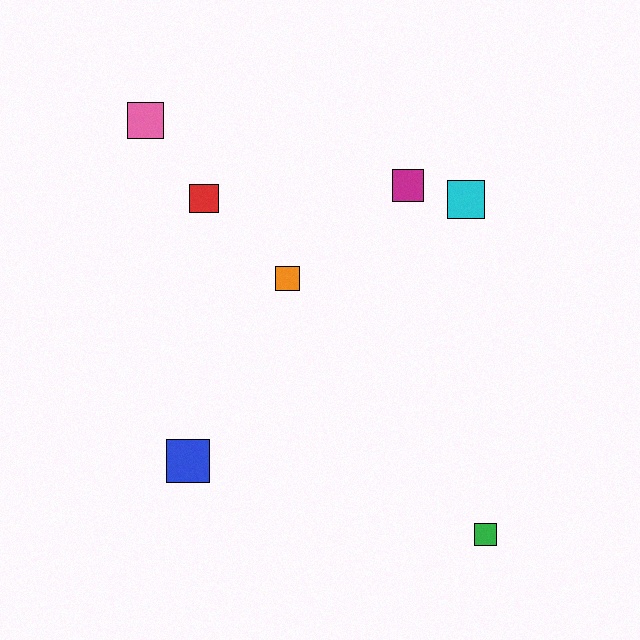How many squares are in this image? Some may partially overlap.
There are 7 squares.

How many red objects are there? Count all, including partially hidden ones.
There is 1 red object.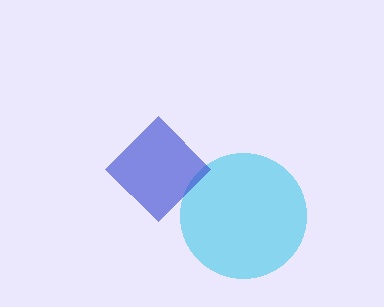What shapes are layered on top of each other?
The layered shapes are: a cyan circle, a blue diamond.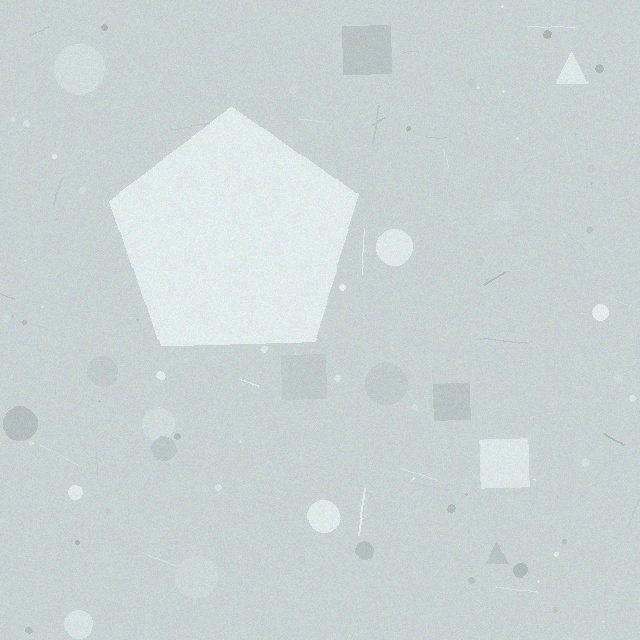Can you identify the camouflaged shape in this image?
The camouflaged shape is a pentagon.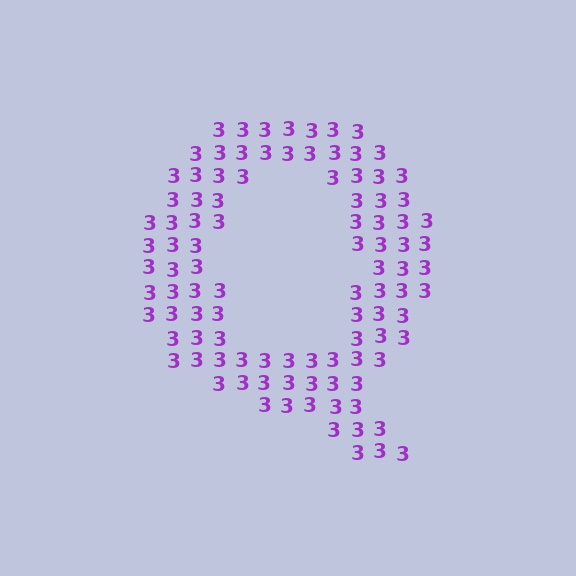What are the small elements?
The small elements are digit 3's.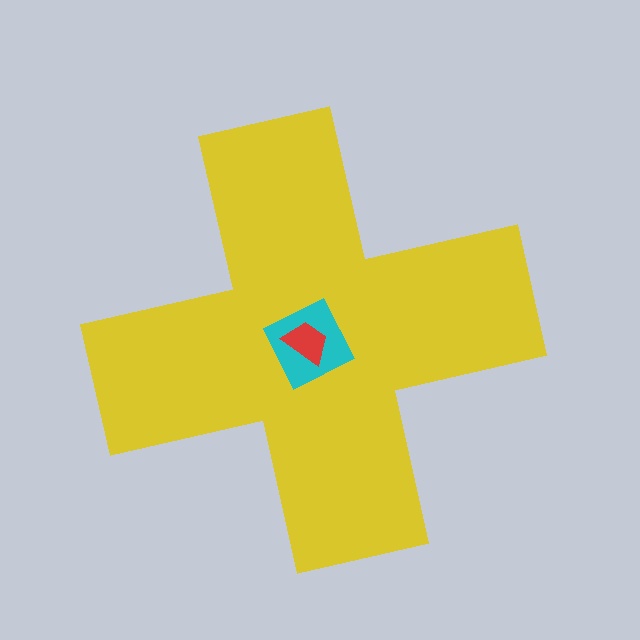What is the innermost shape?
The red trapezoid.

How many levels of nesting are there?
3.